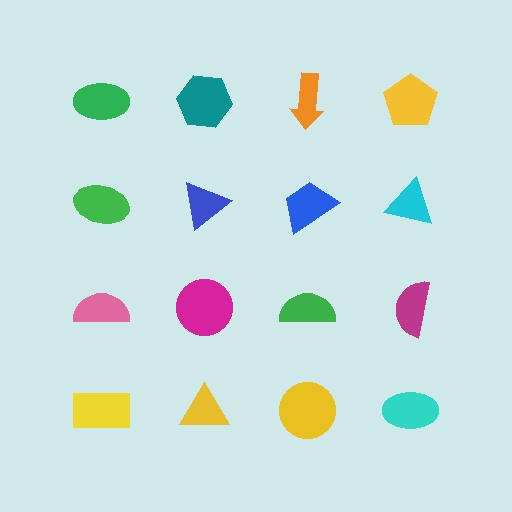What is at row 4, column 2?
A yellow triangle.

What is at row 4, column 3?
A yellow circle.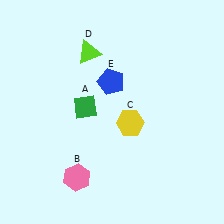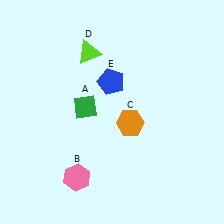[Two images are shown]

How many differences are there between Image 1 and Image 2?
There is 1 difference between the two images.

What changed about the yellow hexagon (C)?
In Image 1, C is yellow. In Image 2, it changed to orange.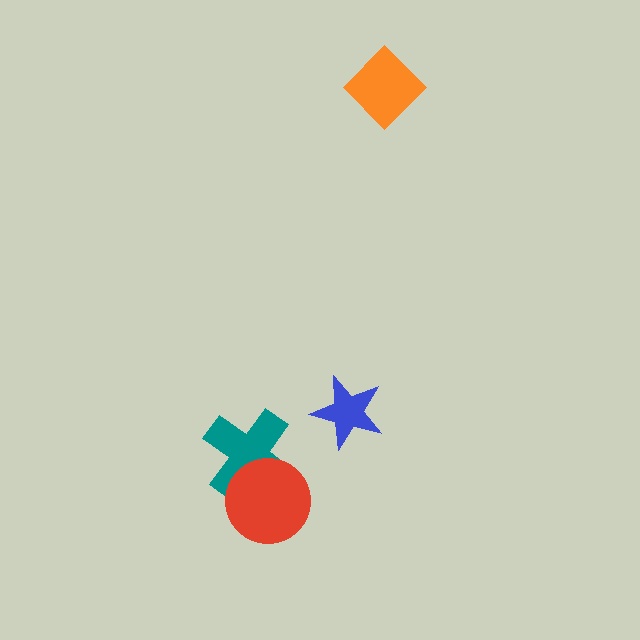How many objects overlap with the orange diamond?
0 objects overlap with the orange diamond.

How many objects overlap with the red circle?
1 object overlaps with the red circle.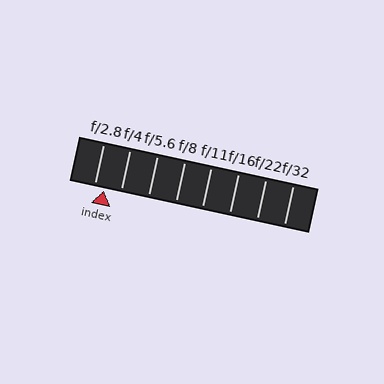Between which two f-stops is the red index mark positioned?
The index mark is between f/2.8 and f/4.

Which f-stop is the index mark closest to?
The index mark is closest to f/2.8.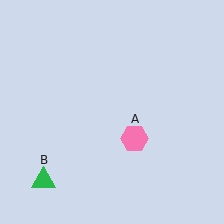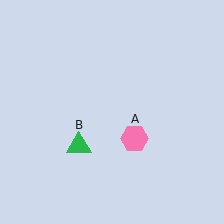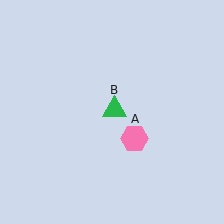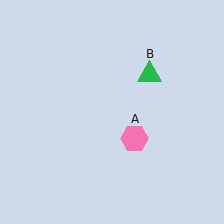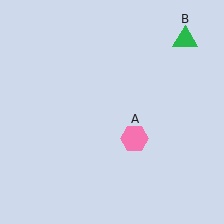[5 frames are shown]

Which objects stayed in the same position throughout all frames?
Pink hexagon (object A) remained stationary.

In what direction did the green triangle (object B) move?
The green triangle (object B) moved up and to the right.